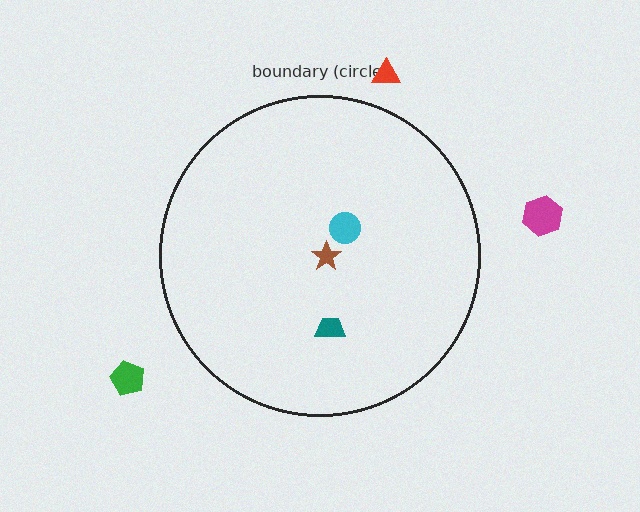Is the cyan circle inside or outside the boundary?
Inside.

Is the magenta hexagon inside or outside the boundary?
Outside.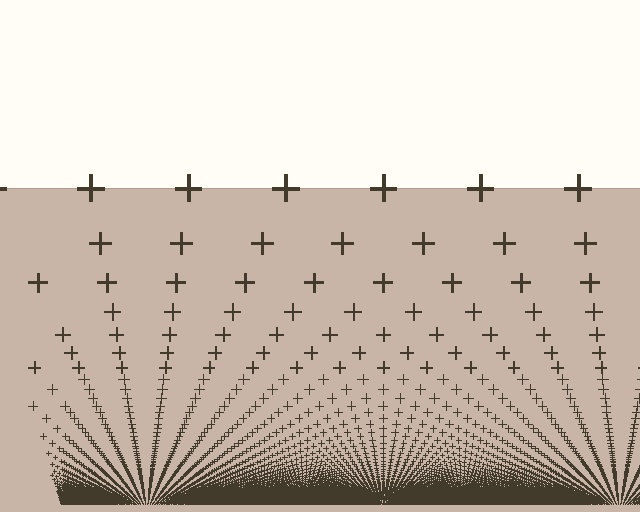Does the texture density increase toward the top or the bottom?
Density increases toward the bottom.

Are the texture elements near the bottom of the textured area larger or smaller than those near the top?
Smaller. The gradient is inverted — elements near the bottom are smaller and denser.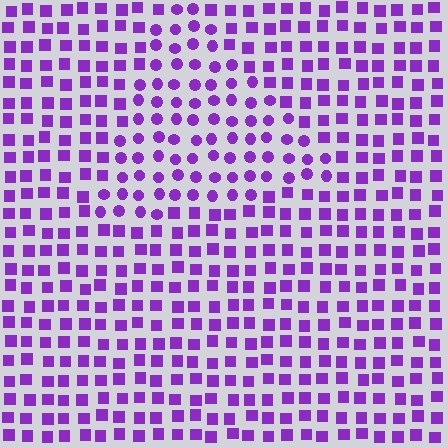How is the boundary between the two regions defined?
The boundary is defined by a change in element shape: circles inside vs. squares outside. All elements share the same color and spacing.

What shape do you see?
I see a triangle.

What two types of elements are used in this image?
The image uses circles inside the triangle region and squares outside it.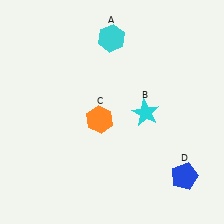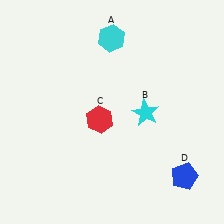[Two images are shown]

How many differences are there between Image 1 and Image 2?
There is 1 difference between the two images.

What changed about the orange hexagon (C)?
In Image 1, C is orange. In Image 2, it changed to red.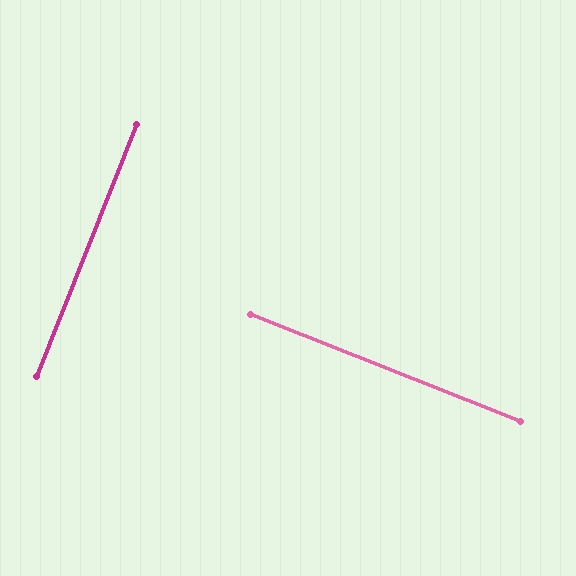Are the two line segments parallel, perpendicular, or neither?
Perpendicular — they meet at approximately 90°.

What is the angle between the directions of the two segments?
Approximately 90 degrees.